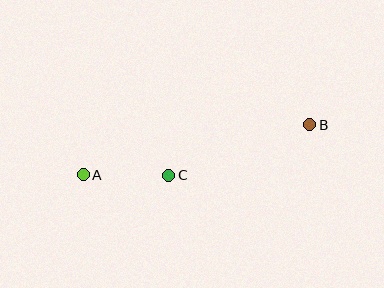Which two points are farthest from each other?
Points A and B are farthest from each other.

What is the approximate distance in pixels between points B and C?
The distance between B and C is approximately 150 pixels.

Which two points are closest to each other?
Points A and C are closest to each other.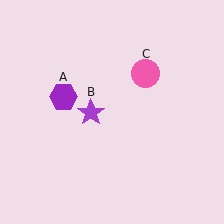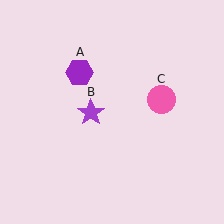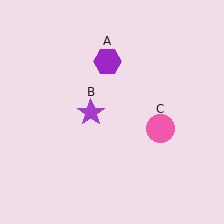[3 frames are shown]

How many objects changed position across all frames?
2 objects changed position: purple hexagon (object A), pink circle (object C).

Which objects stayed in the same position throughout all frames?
Purple star (object B) remained stationary.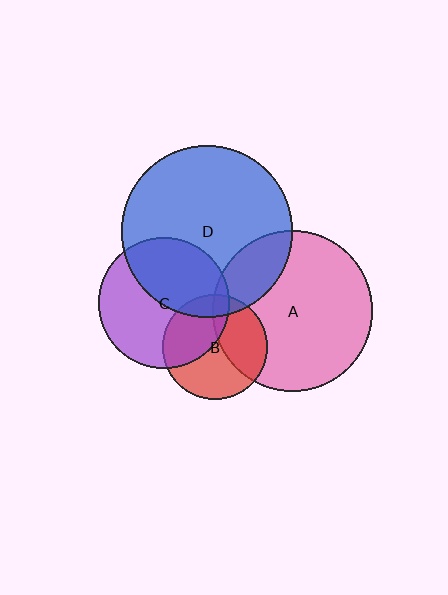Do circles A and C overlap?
Yes.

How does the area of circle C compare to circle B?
Approximately 1.6 times.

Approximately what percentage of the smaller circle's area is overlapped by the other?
Approximately 5%.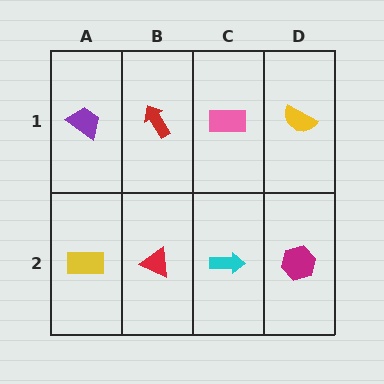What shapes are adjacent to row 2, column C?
A pink rectangle (row 1, column C), a red triangle (row 2, column B), a magenta hexagon (row 2, column D).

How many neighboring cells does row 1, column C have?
3.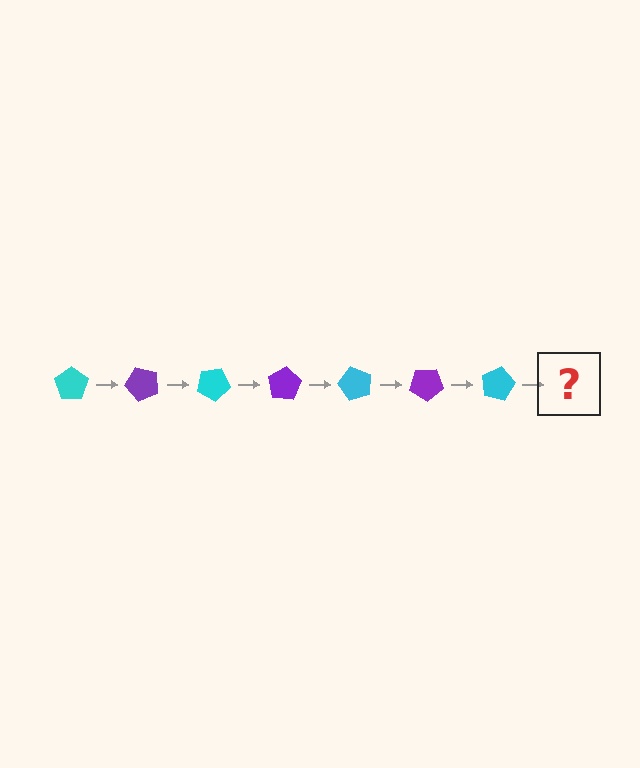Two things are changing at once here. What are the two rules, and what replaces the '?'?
The two rules are that it rotates 50 degrees each step and the color cycles through cyan and purple. The '?' should be a purple pentagon, rotated 350 degrees from the start.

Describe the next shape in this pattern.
It should be a purple pentagon, rotated 350 degrees from the start.